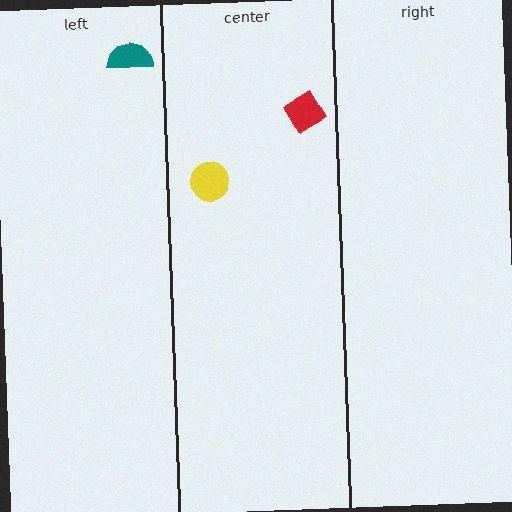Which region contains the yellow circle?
The center region.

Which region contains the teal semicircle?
The left region.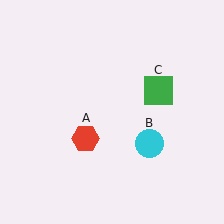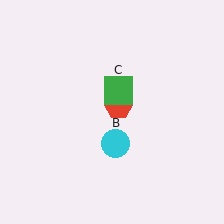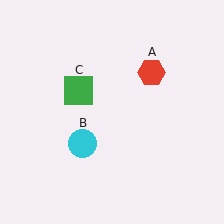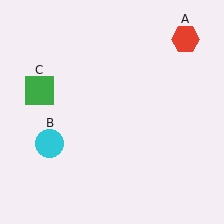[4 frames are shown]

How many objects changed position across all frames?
3 objects changed position: red hexagon (object A), cyan circle (object B), green square (object C).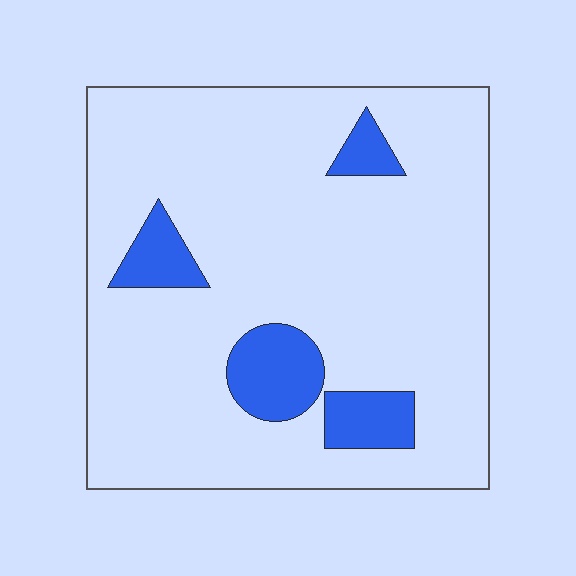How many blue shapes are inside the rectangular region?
4.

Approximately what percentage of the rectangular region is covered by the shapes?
Approximately 15%.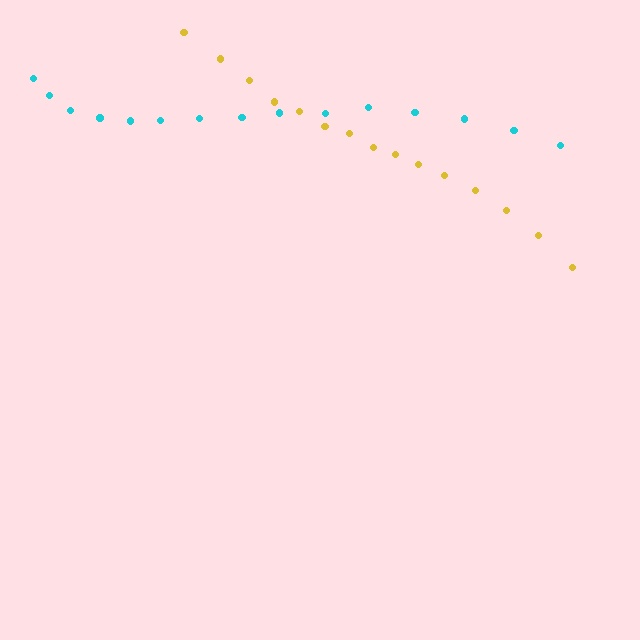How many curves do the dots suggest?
There are 2 distinct paths.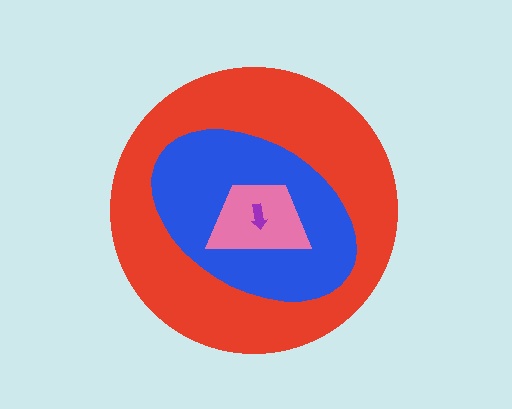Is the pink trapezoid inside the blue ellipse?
Yes.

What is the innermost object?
The purple arrow.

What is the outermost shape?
The red circle.